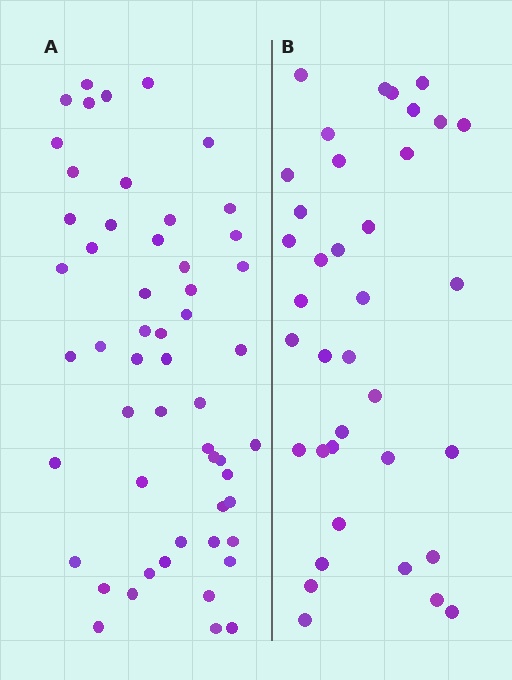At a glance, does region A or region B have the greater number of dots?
Region A (the left region) has more dots.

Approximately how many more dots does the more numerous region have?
Region A has approximately 15 more dots than region B.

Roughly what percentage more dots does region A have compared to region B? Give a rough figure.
About 45% more.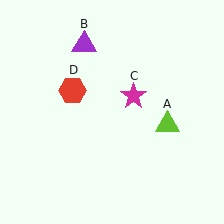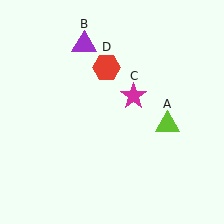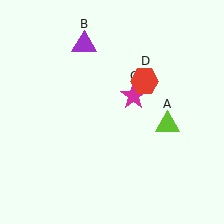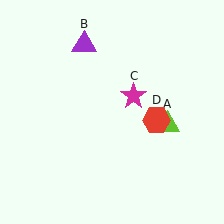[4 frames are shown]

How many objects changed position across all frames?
1 object changed position: red hexagon (object D).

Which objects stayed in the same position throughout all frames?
Lime triangle (object A) and purple triangle (object B) and magenta star (object C) remained stationary.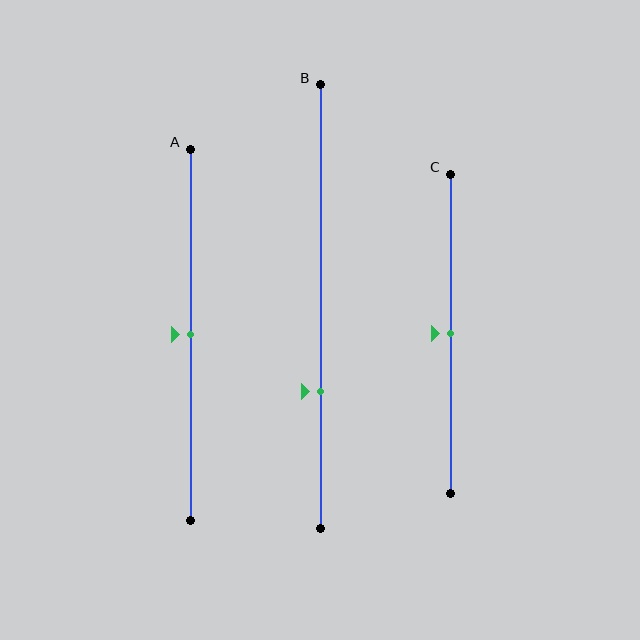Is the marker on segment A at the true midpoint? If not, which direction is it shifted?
Yes, the marker on segment A is at the true midpoint.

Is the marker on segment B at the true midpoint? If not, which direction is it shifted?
No, the marker on segment B is shifted downward by about 19% of the segment length.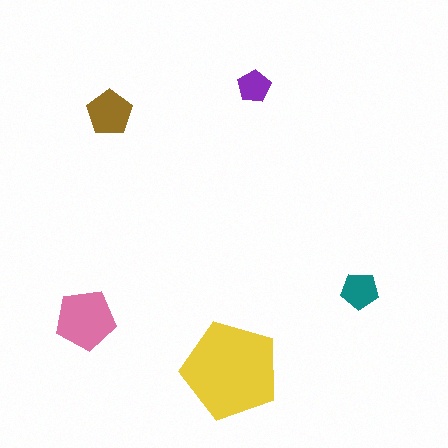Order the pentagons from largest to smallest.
the yellow one, the pink one, the brown one, the teal one, the purple one.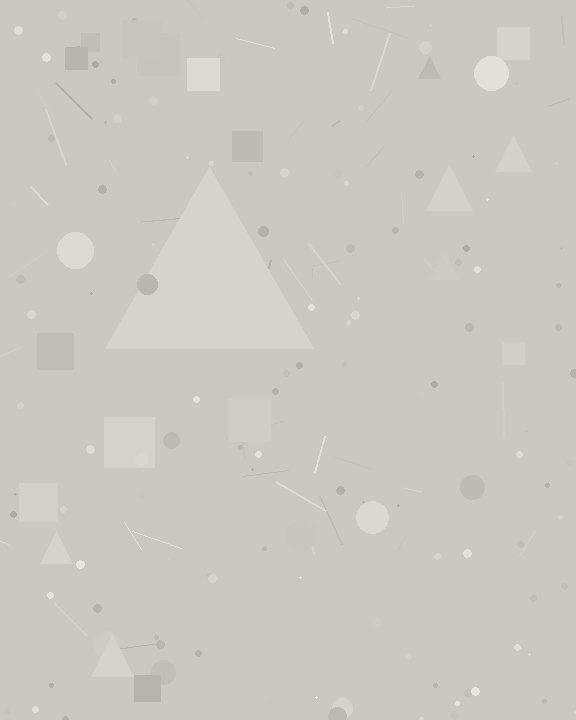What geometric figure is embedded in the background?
A triangle is embedded in the background.